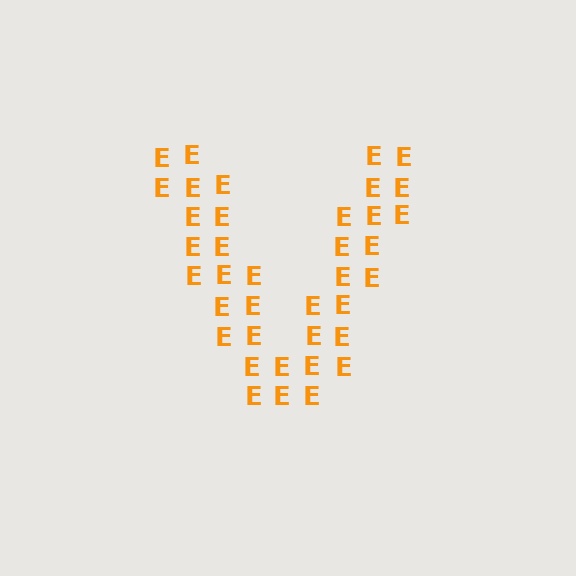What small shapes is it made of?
It is made of small letter E's.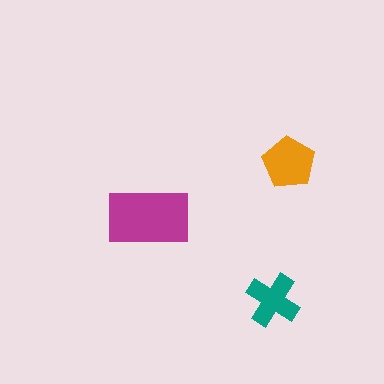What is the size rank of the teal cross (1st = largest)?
3rd.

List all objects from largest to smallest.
The magenta rectangle, the orange pentagon, the teal cross.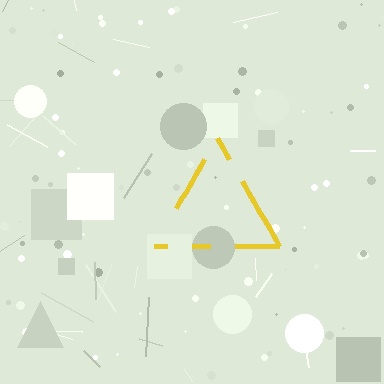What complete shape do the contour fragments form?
The contour fragments form a triangle.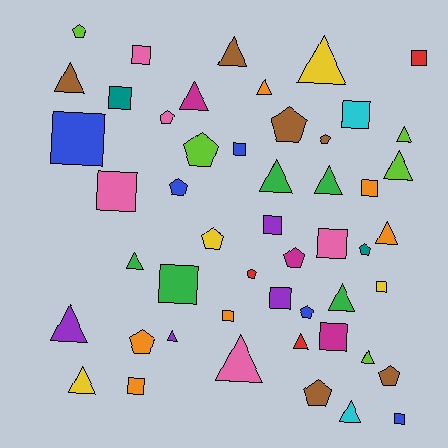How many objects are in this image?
There are 50 objects.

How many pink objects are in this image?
There are 5 pink objects.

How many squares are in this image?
There are 17 squares.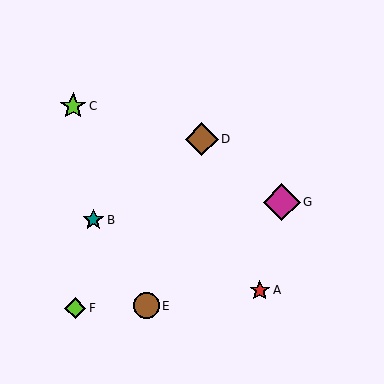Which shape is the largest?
The magenta diamond (labeled G) is the largest.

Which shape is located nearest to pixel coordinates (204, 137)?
The brown diamond (labeled D) at (202, 139) is nearest to that location.